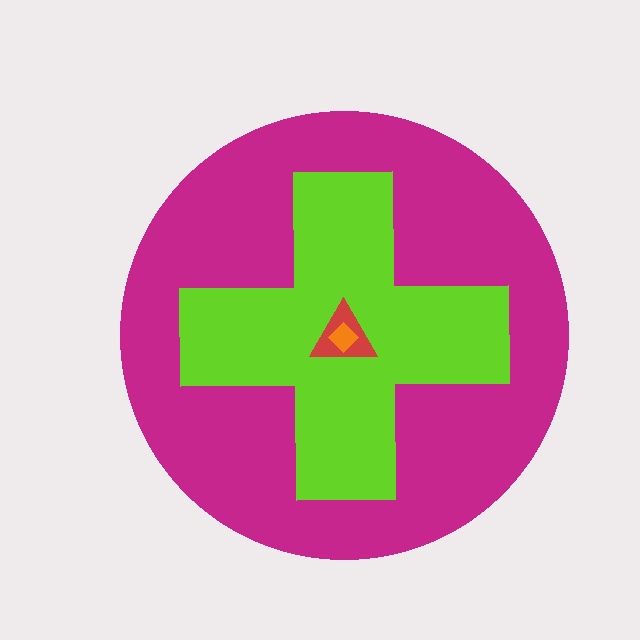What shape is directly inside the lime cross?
The red triangle.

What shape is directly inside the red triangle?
The orange diamond.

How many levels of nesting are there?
4.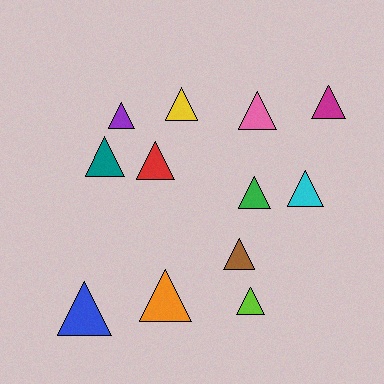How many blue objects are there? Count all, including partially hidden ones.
There is 1 blue object.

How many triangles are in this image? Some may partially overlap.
There are 12 triangles.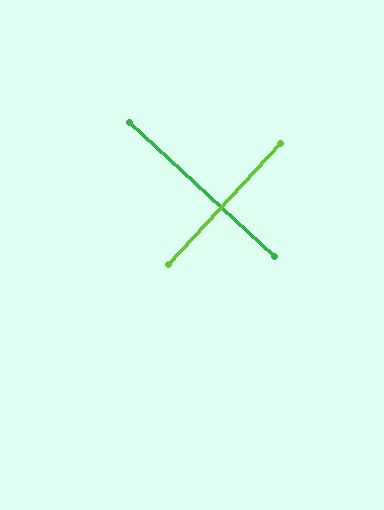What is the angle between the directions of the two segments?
Approximately 90 degrees.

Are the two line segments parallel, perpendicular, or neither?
Perpendicular — they meet at approximately 90°.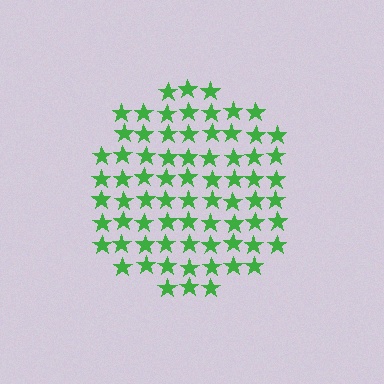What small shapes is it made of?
It is made of small stars.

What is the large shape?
The large shape is a circle.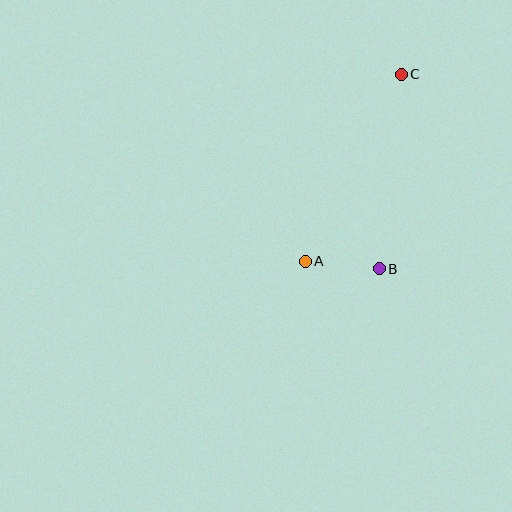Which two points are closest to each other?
Points A and B are closest to each other.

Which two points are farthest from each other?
Points A and C are farthest from each other.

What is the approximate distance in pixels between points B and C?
The distance between B and C is approximately 196 pixels.